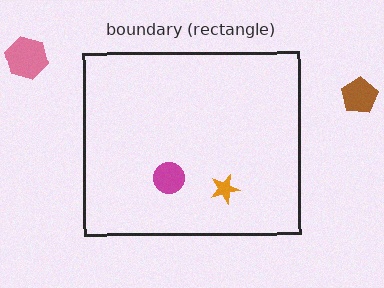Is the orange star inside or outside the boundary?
Inside.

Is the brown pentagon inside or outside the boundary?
Outside.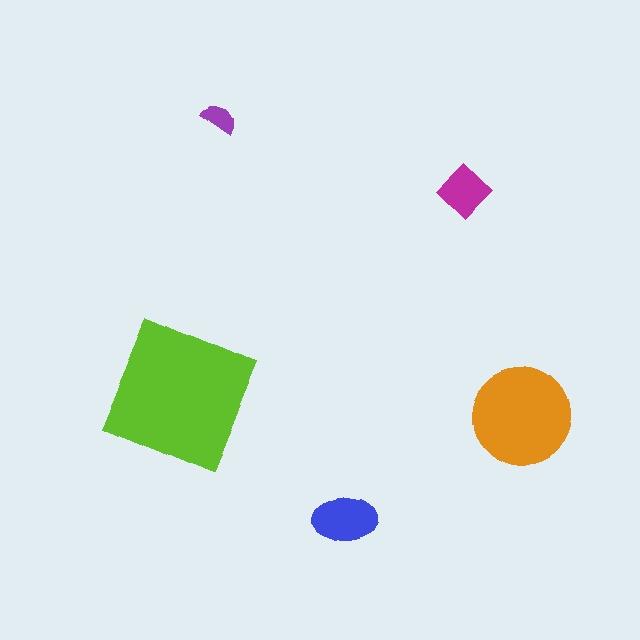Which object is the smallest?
The purple semicircle.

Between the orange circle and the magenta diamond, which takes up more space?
The orange circle.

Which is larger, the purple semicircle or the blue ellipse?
The blue ellipse.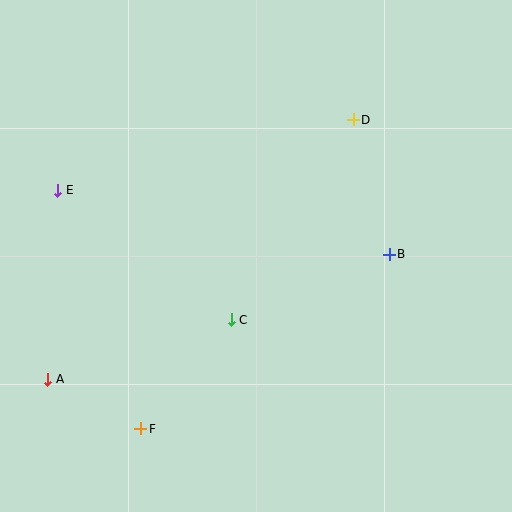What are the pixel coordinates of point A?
Point A is at (48, 379).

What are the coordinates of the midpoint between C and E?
The midpoint between C and E is at (144, 255).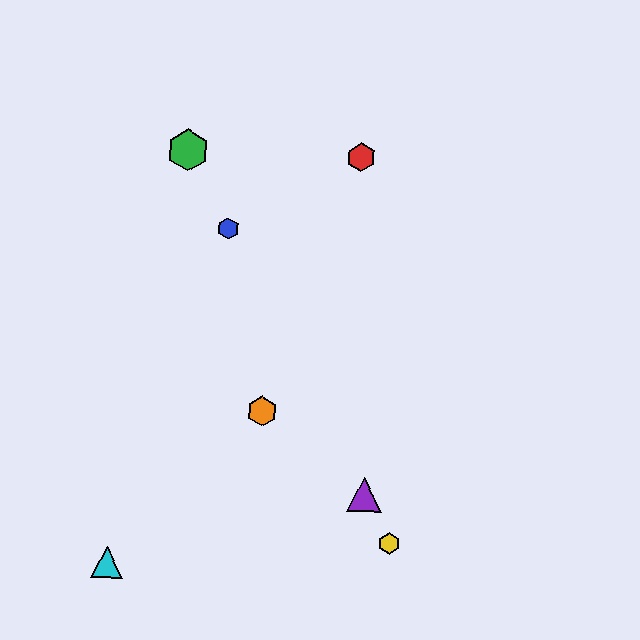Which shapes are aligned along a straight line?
The blue hexagon, the green hexagon, the yellow hexagon, the purple triangle are aligned along a straight line.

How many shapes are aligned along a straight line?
4 shapes (the blue hexagon, the green hexagon, the yellow hexagon, the purple triangle) are aligned along a straight line.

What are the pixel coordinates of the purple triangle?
The purple triangle is at (364, 494).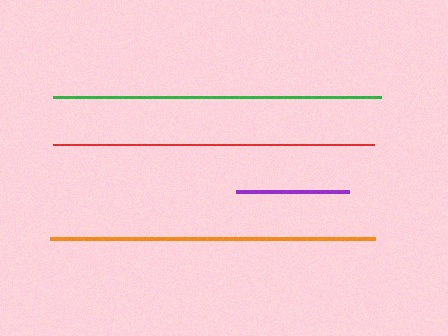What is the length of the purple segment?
The purple segment is approximately 113 pixels long.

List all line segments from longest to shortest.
From longest to shortest: green, orange, red, purple.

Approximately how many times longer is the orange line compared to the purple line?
The orange line is approximately 2.9 times the length of the purple line.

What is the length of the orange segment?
The orange segment is approximately 325 pixels long.